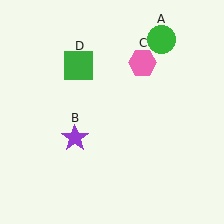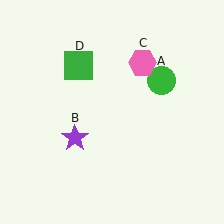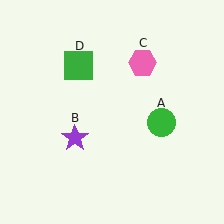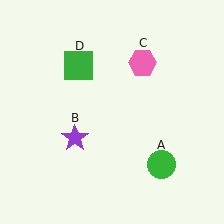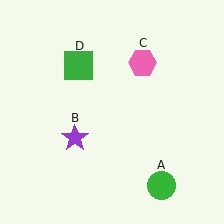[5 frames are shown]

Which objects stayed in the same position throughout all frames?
Purple star (object B) and pink hexagon (object C) and green square (object D) remained stationary.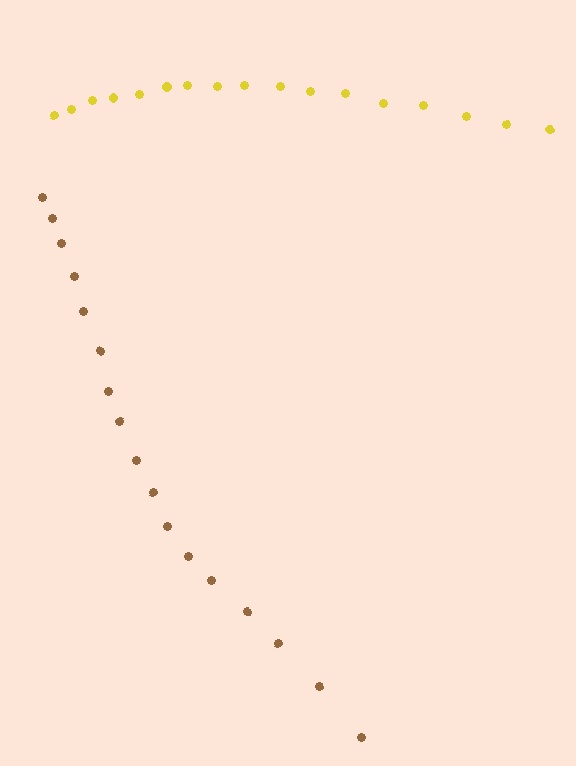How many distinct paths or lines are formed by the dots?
There are 2 distinct paths.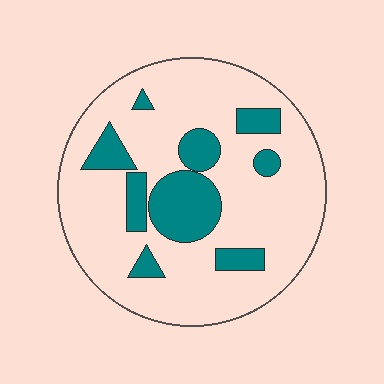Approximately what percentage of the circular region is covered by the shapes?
Approximately 20%.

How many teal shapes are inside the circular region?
9.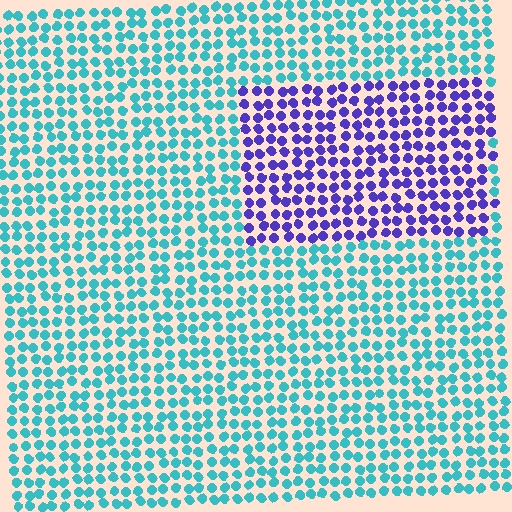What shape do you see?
I see a rectangle.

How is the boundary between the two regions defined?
The boundary is defined purely by a slight shift in hue (about 69 degrees). Spacing, size, and orientation are identical on both sides.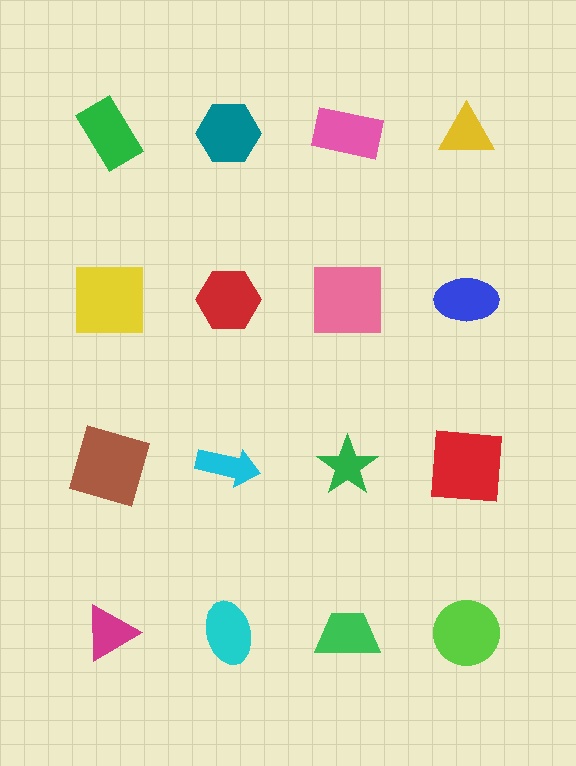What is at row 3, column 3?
A green star.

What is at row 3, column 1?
A brown square.